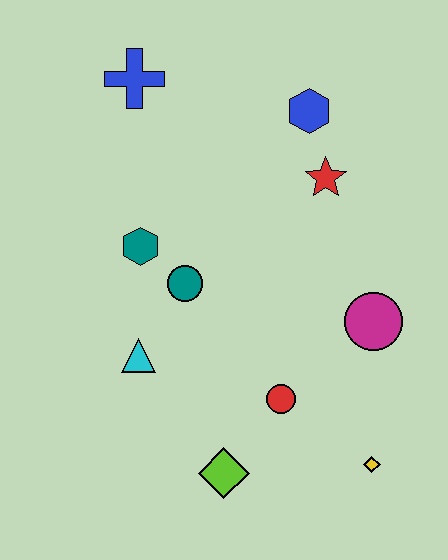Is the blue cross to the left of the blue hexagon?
Yes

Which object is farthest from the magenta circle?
The blue cross is farthest from the magenta circle.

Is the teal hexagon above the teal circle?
Yes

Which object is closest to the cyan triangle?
The teal circle is closest to the cyan triangle.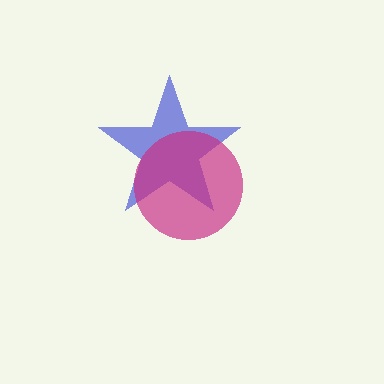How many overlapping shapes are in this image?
There are 2 overlapping shapes in the image.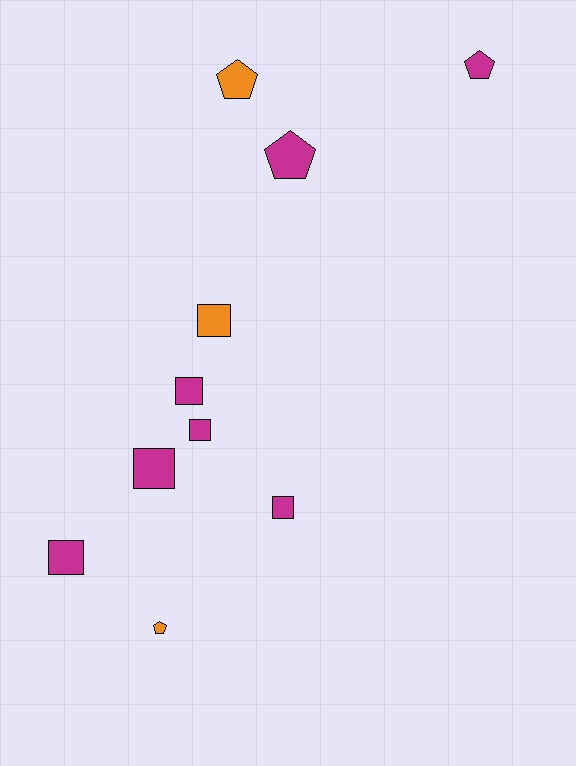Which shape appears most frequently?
Square, with 6 objects.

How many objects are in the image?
There are 10 objects.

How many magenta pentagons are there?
There are 2 magenta pentagons.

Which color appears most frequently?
Magenta, with 7 objects.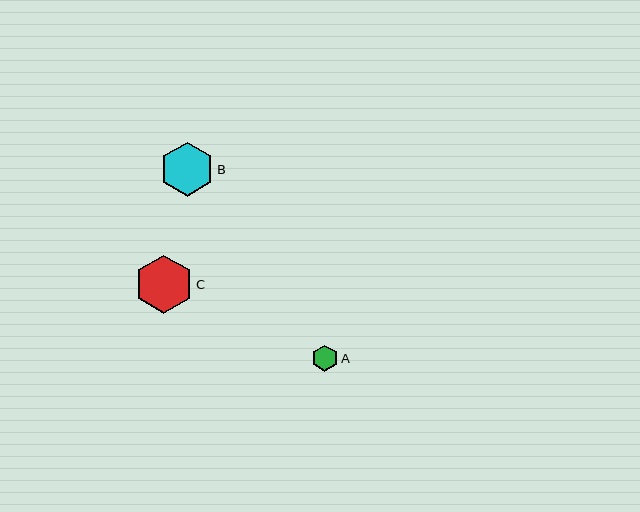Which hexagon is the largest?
Hexagon C is the largest with a size of approximately 58 pixels.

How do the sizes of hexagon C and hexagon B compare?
Hexagon C and hexagon B are approximately the same size.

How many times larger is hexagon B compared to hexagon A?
Hexagon B is approximately 2.0 times the size of hexagon A.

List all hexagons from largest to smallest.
From largest to smallest: C, B, A.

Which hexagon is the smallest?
Hexagon A is the smallest with a size of approximately 26 pixels.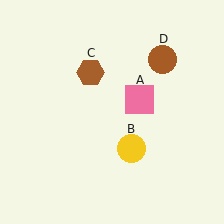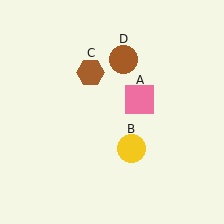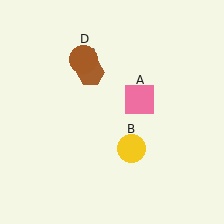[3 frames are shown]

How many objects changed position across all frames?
1 object changed position: brown circle (object D).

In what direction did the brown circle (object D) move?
The brown circle (object D) moved left.